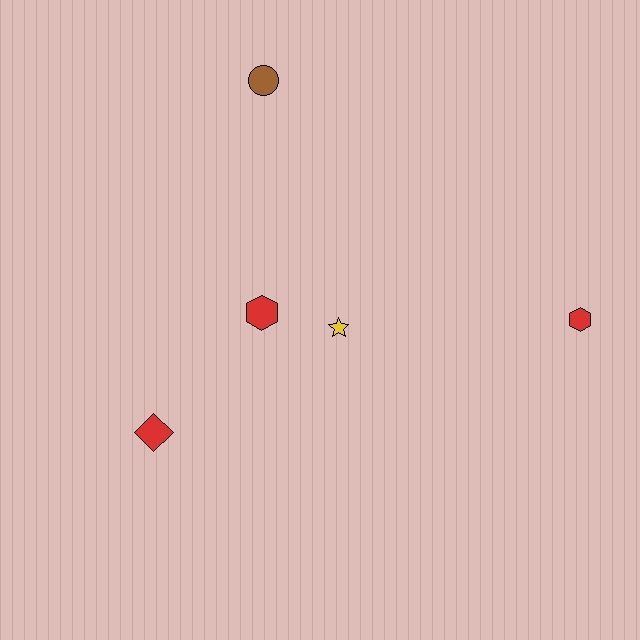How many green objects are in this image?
There are no green objects.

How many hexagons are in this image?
There are 2 hexagons.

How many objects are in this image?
There are 5 objects.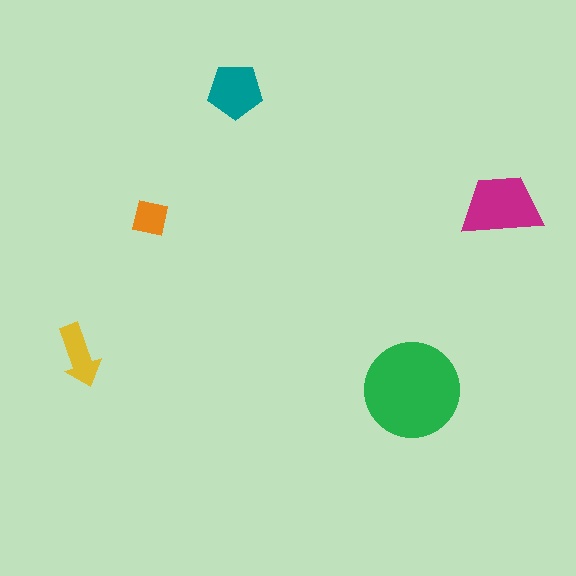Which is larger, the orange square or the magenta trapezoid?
The magenta trapezoid.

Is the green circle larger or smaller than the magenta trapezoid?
Larger.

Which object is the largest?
The green circle.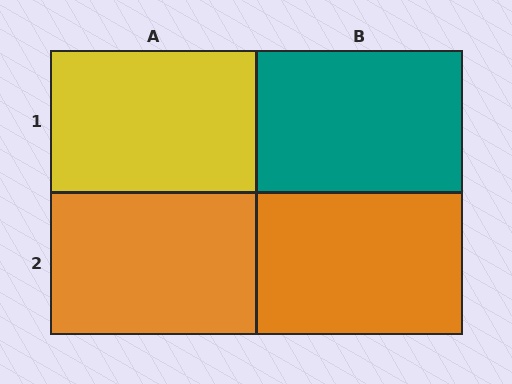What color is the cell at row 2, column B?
Orange.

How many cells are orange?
2 cells are orange.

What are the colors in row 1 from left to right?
Yellow, teal.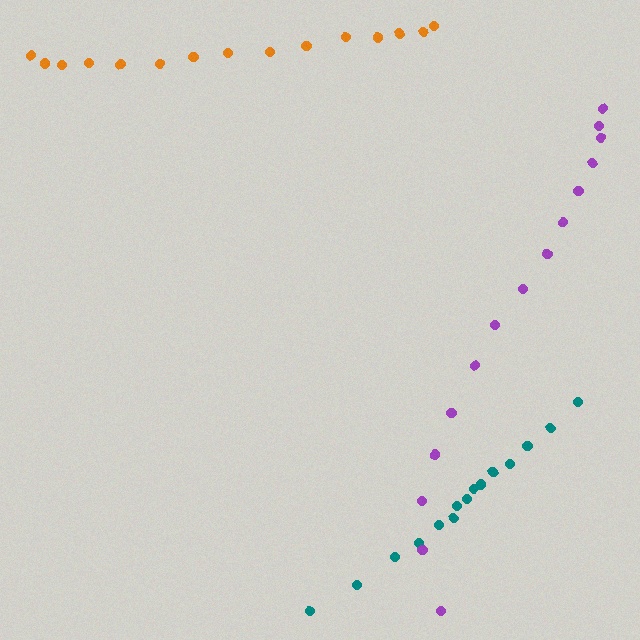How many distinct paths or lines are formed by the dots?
There are 3 distinct paths.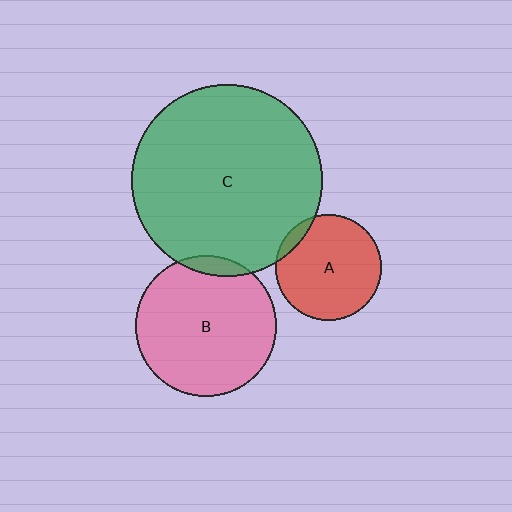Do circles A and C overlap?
Yes.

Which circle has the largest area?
Circle C (green).